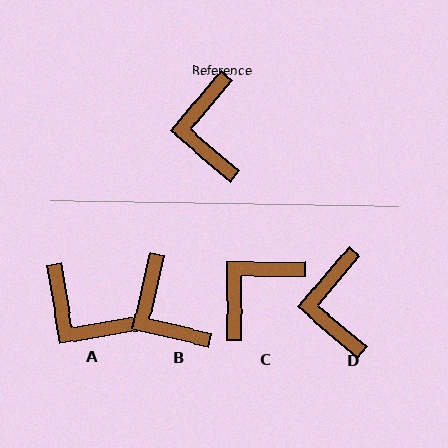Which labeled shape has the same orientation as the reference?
D.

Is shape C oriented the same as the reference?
No, it is off by about 50 degrees.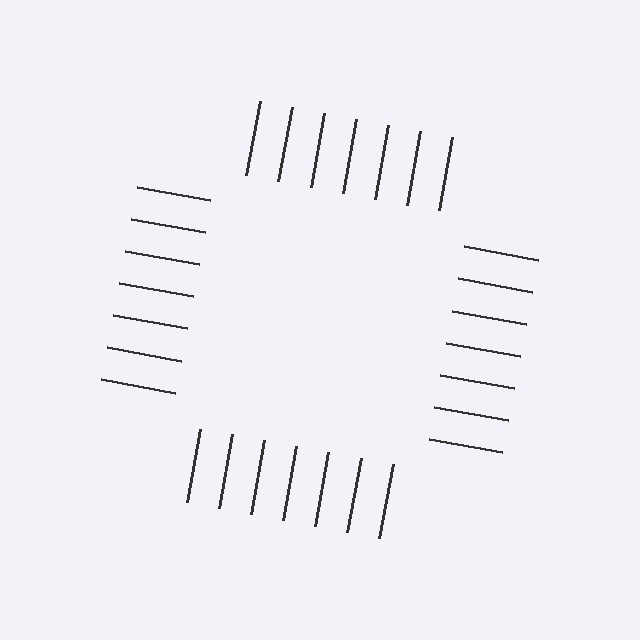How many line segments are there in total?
28 — 7 along each of the 4 edges.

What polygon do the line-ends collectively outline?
An illusory square — the line segments terminate on its edges but no continuous stroke is drawn.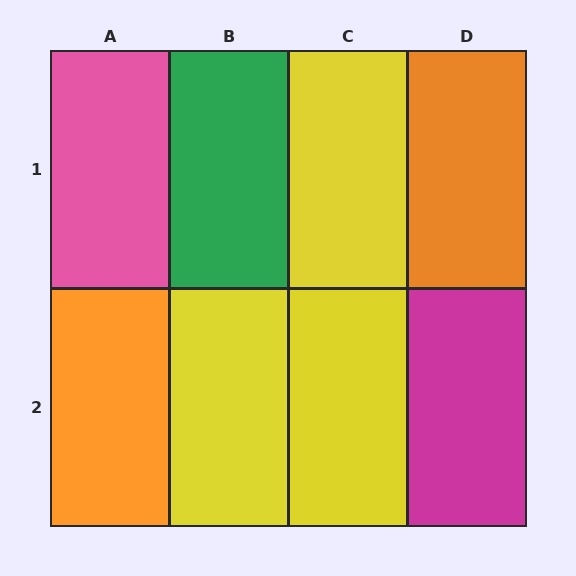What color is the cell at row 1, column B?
Green.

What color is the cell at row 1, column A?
Pink.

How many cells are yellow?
3 cells are yellow.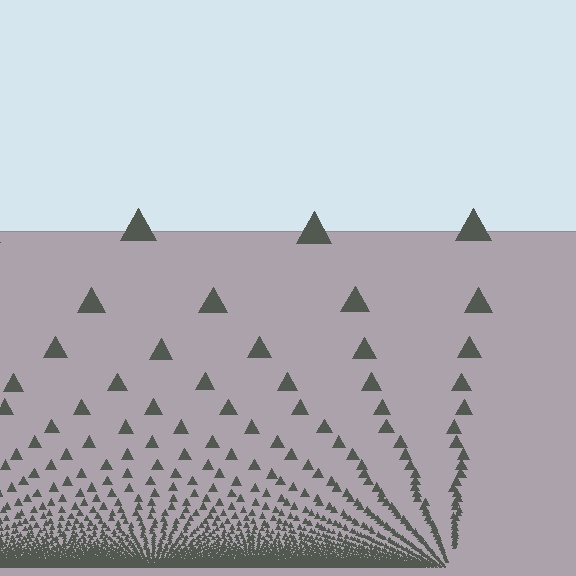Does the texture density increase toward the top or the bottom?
Density increases toward the bottom.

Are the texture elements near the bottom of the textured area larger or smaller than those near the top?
Smaller. The gradient is inverted — elements near the bottom are smaller and denser.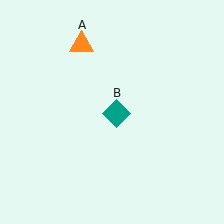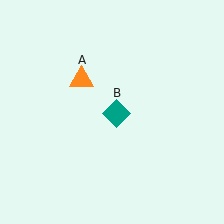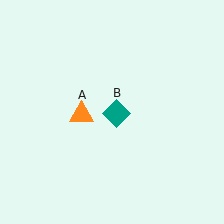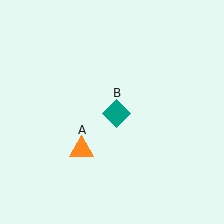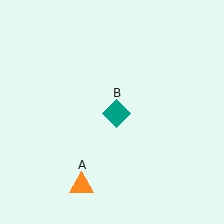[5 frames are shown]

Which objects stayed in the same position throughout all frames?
Teal diamond (object B) remained stationary.